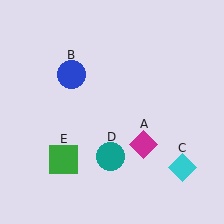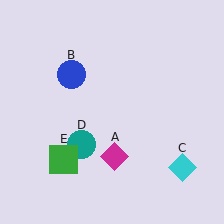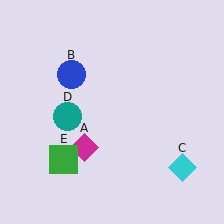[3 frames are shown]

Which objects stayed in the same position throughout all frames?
Blue circle (object B) and cyan diamond (object C) and green square (object E) remained stationary.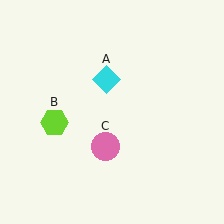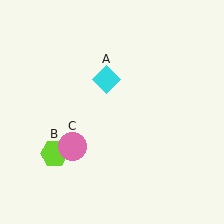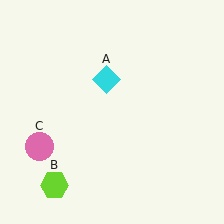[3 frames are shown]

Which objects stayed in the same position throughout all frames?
Cyan diamond (object A) remained stationary.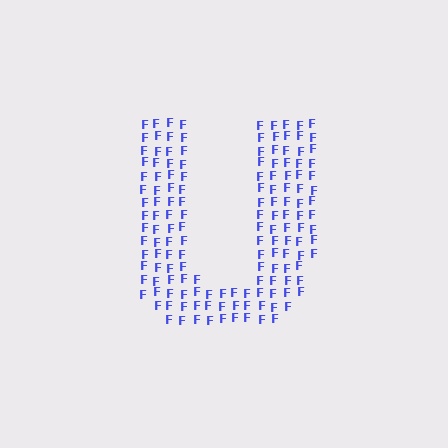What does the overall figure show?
The overall figure shows the letter U.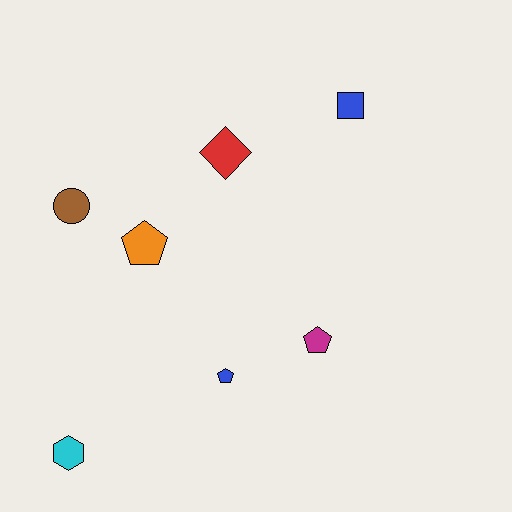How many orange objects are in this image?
There is 1 orange object.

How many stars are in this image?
There are no stars.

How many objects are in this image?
There are 7 objects.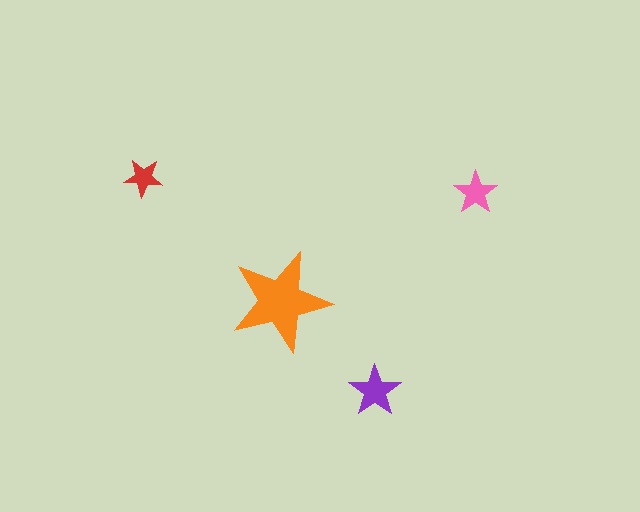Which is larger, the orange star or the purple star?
The orange one.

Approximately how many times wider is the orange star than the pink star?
About 2.5 times wider.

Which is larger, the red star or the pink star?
The pink one.